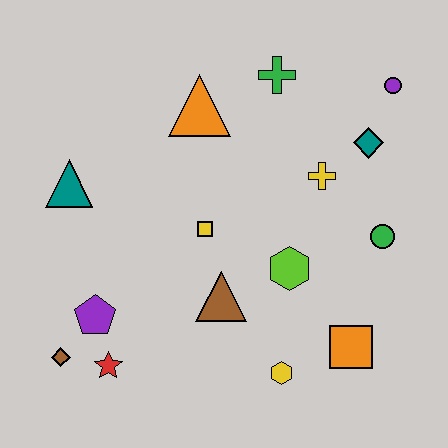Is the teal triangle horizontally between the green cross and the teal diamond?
No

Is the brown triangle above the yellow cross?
No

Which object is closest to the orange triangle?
The green cross is closest to the orange triangle.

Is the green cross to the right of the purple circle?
No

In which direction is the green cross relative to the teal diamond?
The green cross is to the left of the teal diamond.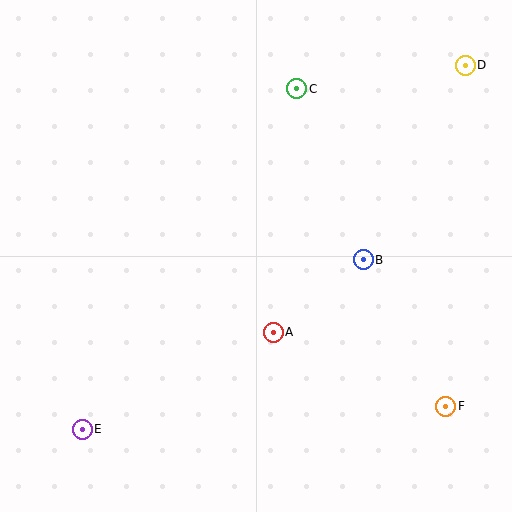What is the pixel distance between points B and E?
The distance between B and E is 328 pixels.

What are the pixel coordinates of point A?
Point A is at (273, 332).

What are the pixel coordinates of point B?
Point B is at (363, 260).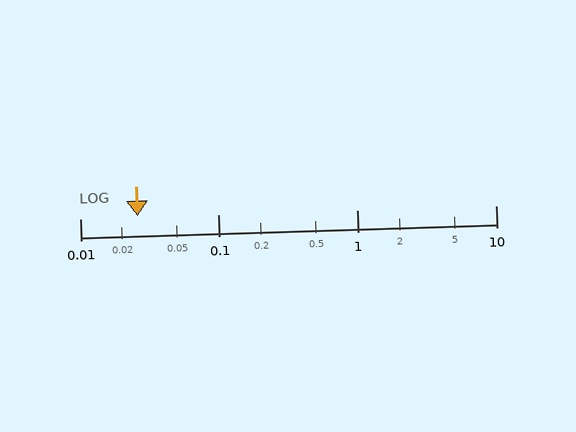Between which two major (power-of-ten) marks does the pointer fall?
The pointer is between 0.01 and 0.1.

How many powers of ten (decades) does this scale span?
The scale spans 3 decades, from 0.01 to 10.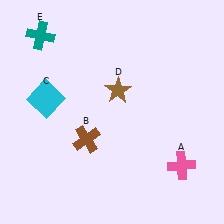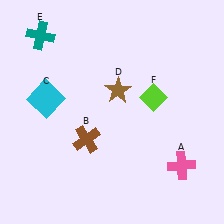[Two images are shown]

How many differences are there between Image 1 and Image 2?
There is 1 difference between the two images.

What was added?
A lime diamond (F) was added in Image 2.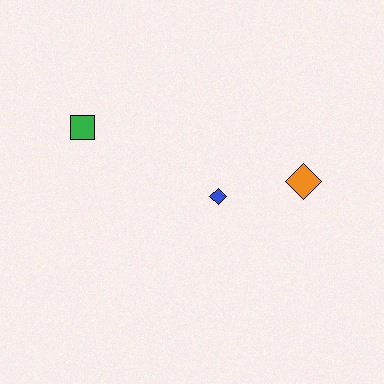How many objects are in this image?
There are 3 objects.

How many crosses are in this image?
There are no crosses.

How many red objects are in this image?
There are no red objects.